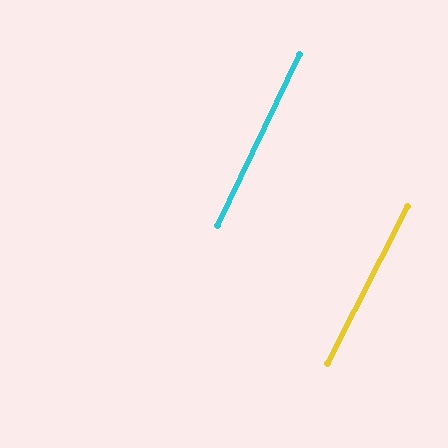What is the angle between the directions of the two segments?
Approximately 1 degree.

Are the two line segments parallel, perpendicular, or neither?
Parallel — their directions differ by only 1.2°.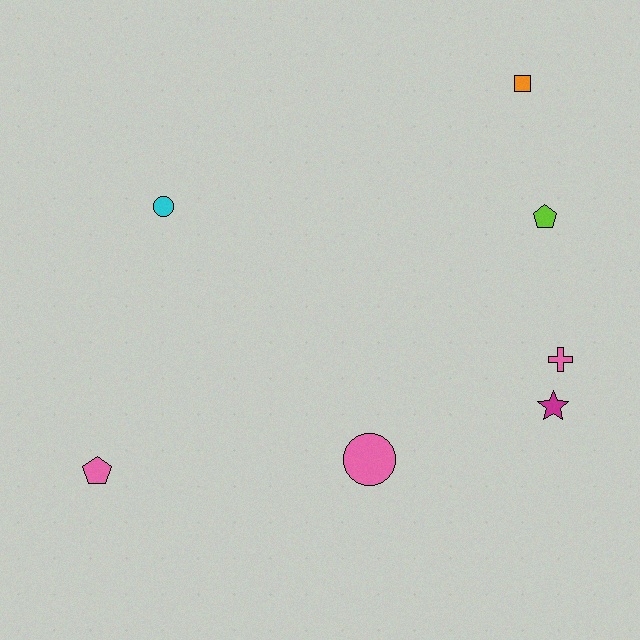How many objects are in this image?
There are 7 objects.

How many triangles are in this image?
There are no triangles.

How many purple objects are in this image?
There are no purple objects.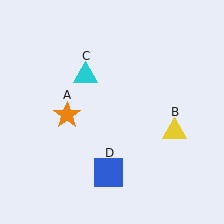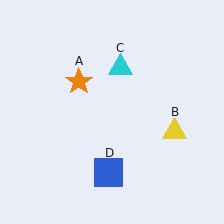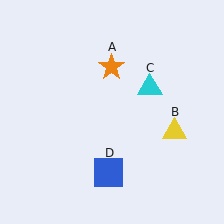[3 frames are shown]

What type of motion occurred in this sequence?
The orange star (object A), cyan triangle (object C) rotated clockwise around the center of the scene.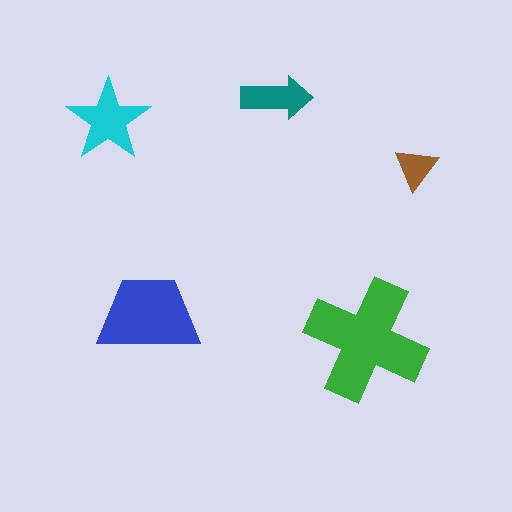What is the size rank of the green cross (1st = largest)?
1st.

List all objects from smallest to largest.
The brown triangle, the teal arrow, the cyan star, the blue trapezoid, the green cross.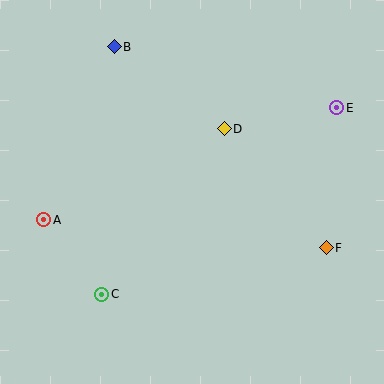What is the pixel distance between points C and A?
The distance between C and A is 95 pixels.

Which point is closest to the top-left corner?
Point B is closest to the top-left corner.